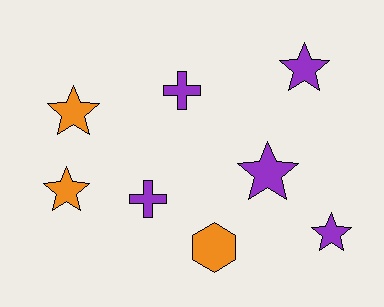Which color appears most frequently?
Purple, with 5 objects.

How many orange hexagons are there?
There is 1 orange hexagon.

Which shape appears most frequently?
Star, with 5 objects.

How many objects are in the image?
There are 8 objects.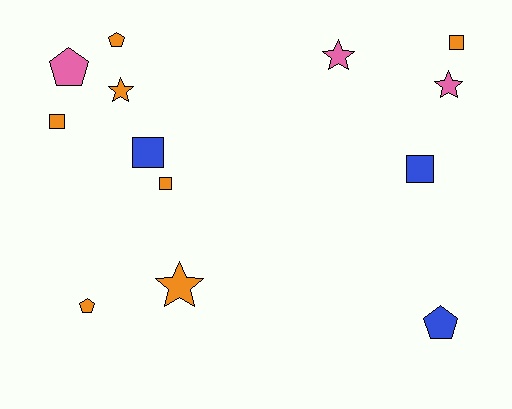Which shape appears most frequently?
Square, with 5 objects.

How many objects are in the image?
There are 13 objects.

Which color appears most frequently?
Orange, with 7 objects.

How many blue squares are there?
There are 2 blue squares.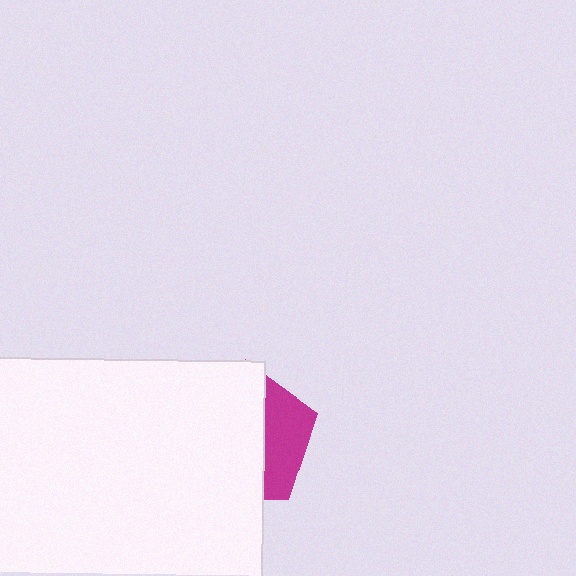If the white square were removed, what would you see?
You would see the complete magenta pentagon.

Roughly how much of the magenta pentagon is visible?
A small part of it is visible (roughly 30%).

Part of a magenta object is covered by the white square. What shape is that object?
It is a pentagon.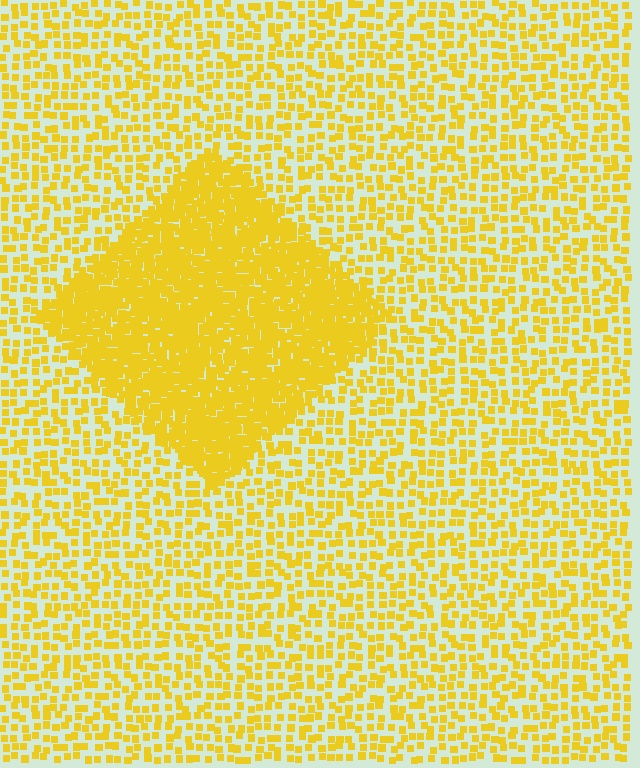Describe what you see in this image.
The image contains small yellow elements arranged at two different densities. A diamond-shaped region is visible where the elements are more densely packed than the surrounding area.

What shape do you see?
I see a diamond.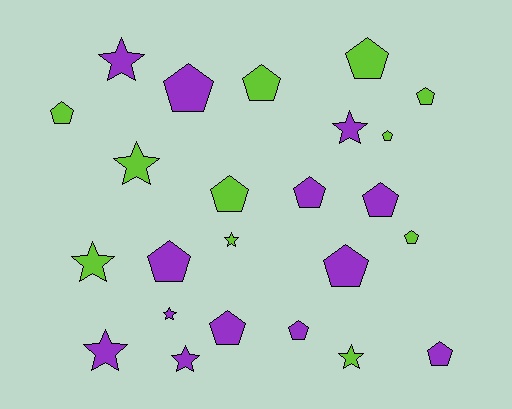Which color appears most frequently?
Purple, with 13 objects.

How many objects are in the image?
There are 24 objects.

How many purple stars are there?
There are 5 purple stars.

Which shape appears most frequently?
Pentagon, with 15 objects.